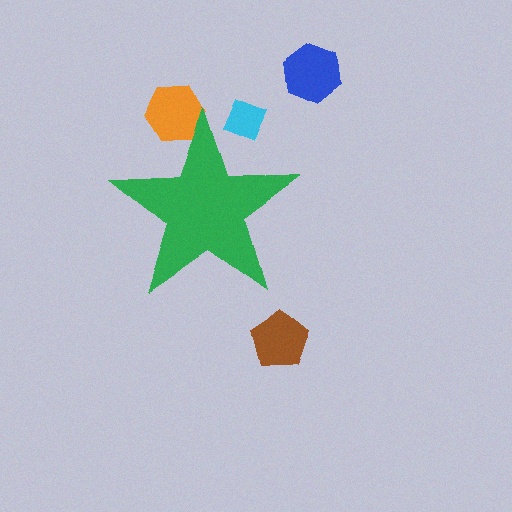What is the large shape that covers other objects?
A green star.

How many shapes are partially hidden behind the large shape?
2 shapes are partially hidden.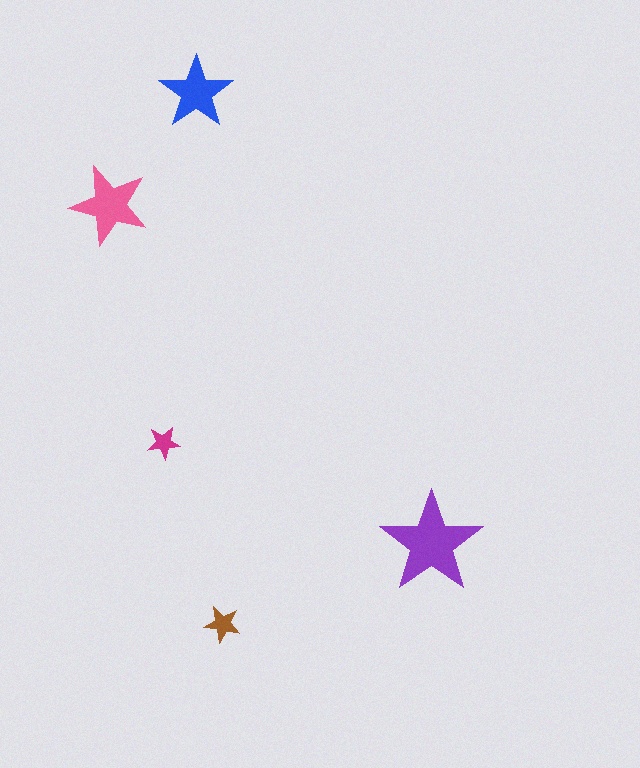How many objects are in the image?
There are 5 objects in the image.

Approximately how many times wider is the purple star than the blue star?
About 1.5 times wider.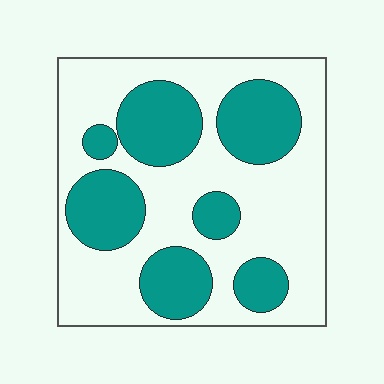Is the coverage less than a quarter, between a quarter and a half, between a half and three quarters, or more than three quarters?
Between a quarter and a half.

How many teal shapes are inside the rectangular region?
7.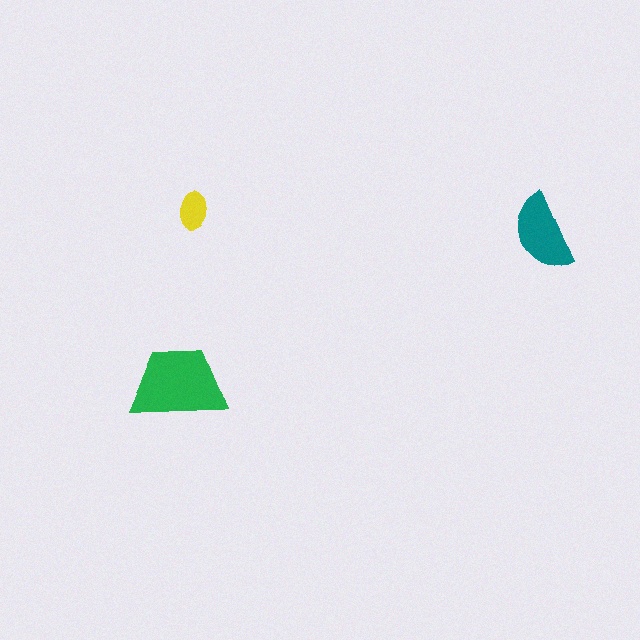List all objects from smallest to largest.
The yellow ellipse, the teal semicircle, the green trapezoid.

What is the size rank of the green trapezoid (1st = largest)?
1st.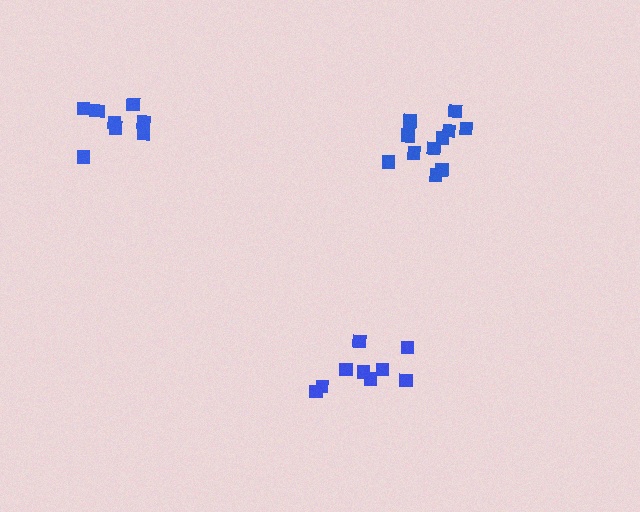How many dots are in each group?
Group 1: 9 dots, Group 2: 12 dots, Group 3: 9 dots (30 total).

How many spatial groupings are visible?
There are 3 spatial groupings.